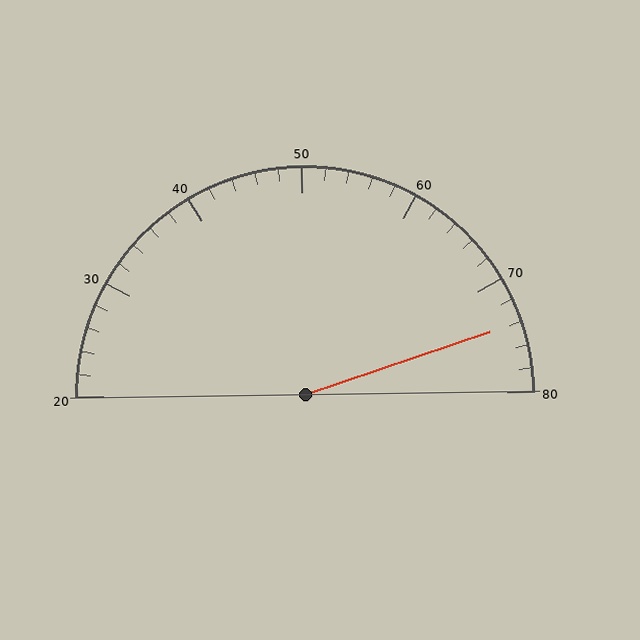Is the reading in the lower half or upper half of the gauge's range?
The reading is in the upper half of the range (20 to 80).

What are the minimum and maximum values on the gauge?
The gauge ranges from 20 to 80.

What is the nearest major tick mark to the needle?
The nearest major tick mark is 70.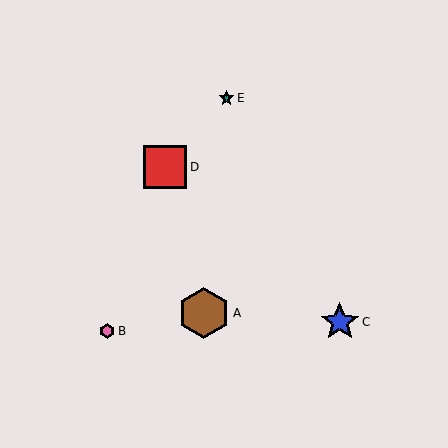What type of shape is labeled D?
Shape D is a red square.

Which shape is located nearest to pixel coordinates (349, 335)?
The blue star (labeled C) at (340, 322) is nearest to that location.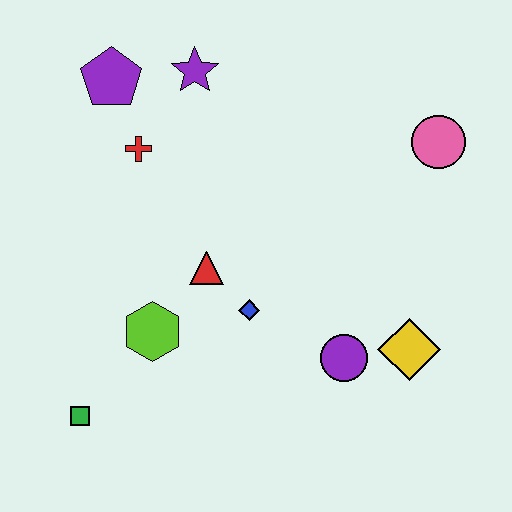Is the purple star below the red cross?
No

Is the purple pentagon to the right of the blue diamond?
No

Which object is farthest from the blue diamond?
The purple pentagon is farthest from the blue diamond.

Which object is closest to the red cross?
The purple pentagon is closest to the red cross.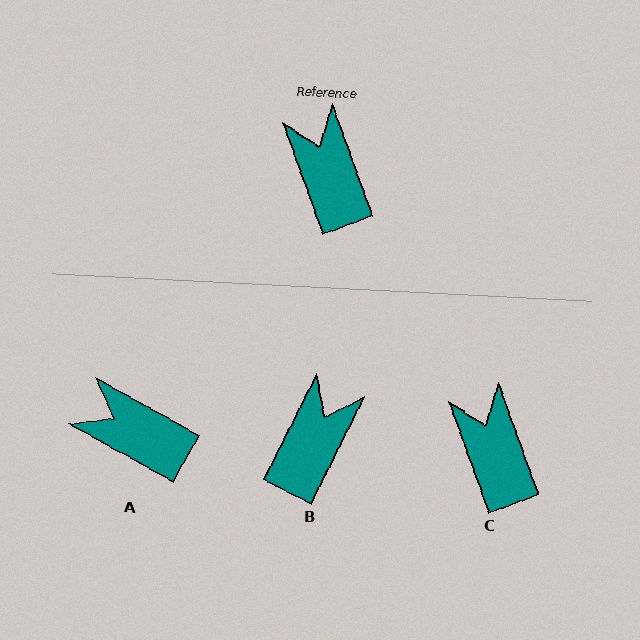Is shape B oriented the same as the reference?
No, it is off by about 47 degrees.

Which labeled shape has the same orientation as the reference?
C.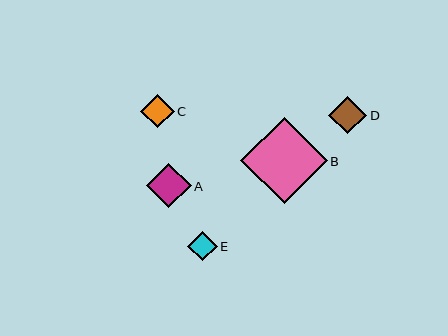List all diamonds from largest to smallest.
From largest to smallest: B, A, D, C, E.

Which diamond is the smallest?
Diamond E is the smallest with a size of approximately 30 pixels.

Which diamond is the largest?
Diamond B is the largest with a size of approximately 86 pixels.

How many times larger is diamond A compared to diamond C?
Diamond A is approximately 1.3 times the size of diamond C.